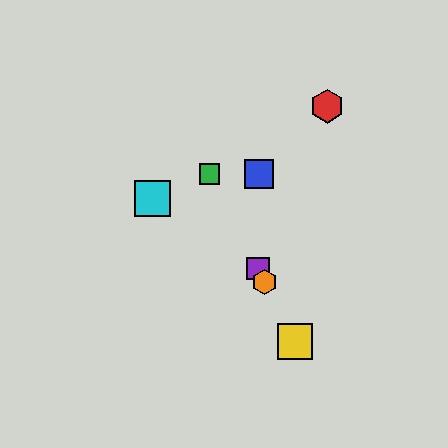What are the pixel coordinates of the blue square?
The blue square is at (259, 174).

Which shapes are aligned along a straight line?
The green square, the yellow square, the purple square, the orange hexagon are aligned along a straight line.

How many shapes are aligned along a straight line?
4 shapes (the green square, the yellow square, the purple square, the orange hexagon) are aligned along a straight line.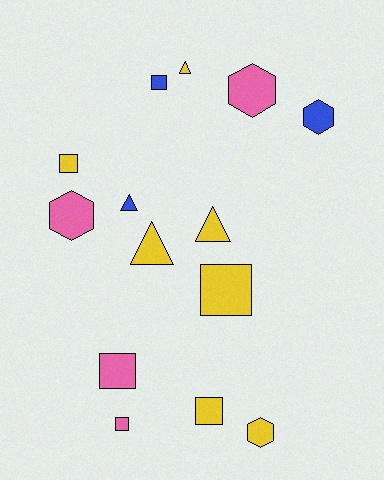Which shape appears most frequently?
Square, with 6 objects.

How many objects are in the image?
There are 14 objects.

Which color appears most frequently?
Yellow, with 7 objects.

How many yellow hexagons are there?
There is 1 yellow hexagon.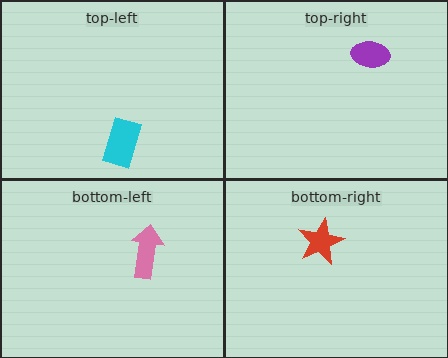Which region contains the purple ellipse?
The top-right region.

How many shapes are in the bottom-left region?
1.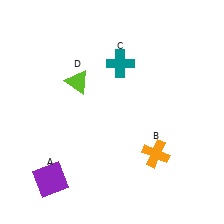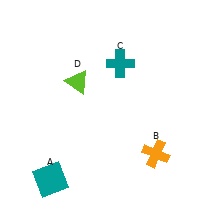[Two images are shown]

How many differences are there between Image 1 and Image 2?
There is 1 difference between the two images.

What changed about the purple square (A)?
In Image 1, A is purple. In Image 2, it changed to teal.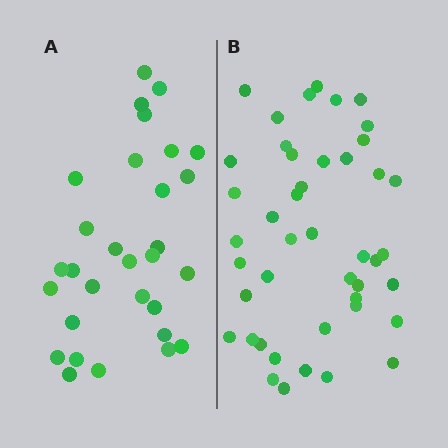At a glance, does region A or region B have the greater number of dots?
Region B (the right region) has more dots.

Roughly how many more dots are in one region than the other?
Region B has approximately 15 more dots than region A.